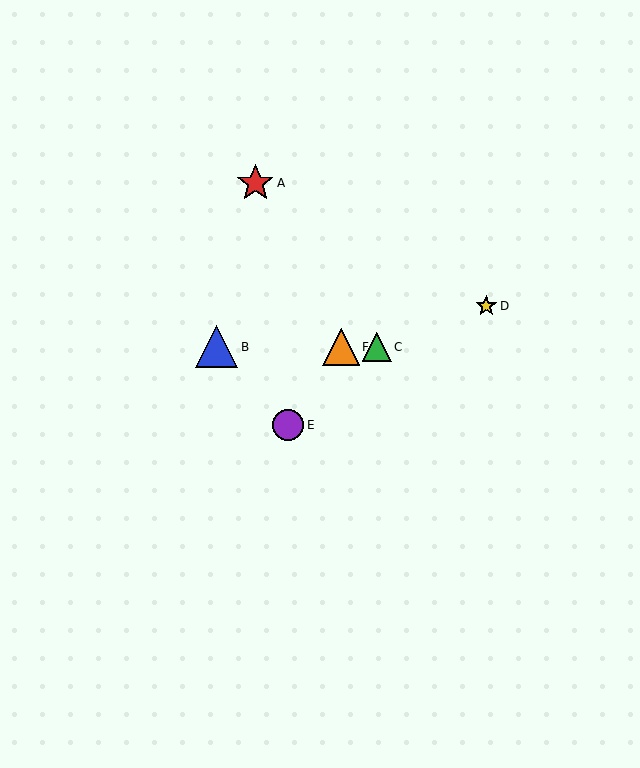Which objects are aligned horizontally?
Objects B, C, F are aligned horizontally.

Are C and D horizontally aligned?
No, C is at y≈347 and D is at y≈306.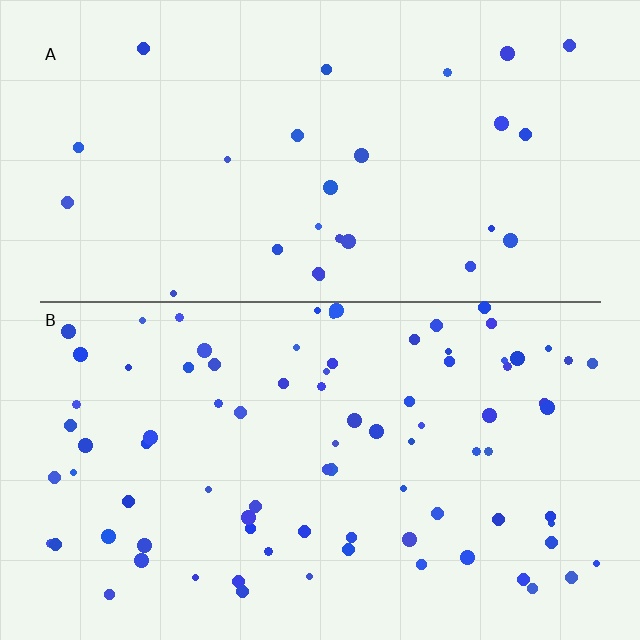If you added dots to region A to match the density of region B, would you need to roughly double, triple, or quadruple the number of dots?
Approximately triple.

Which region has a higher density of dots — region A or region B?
B (the bottom).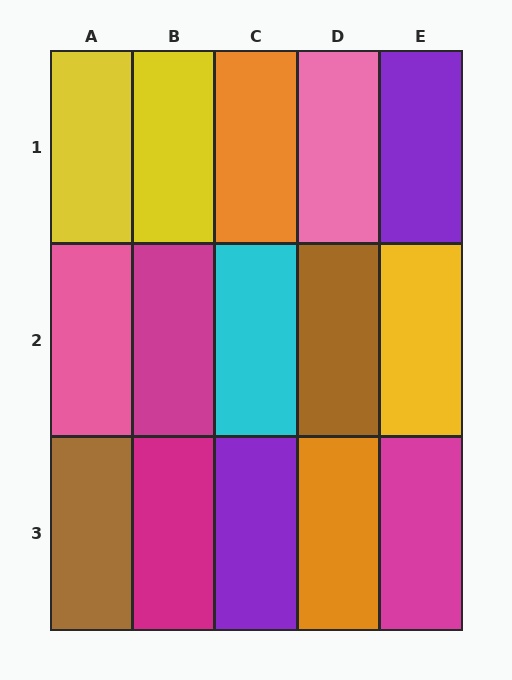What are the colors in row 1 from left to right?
Yellow, yellow, orange, pink, purple.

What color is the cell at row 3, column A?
Brown.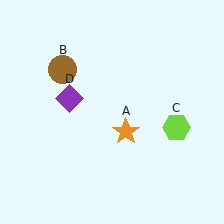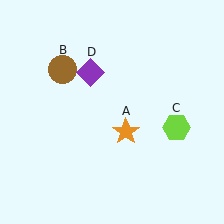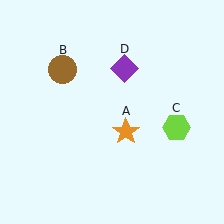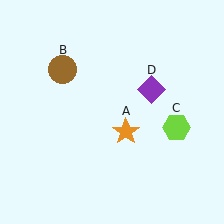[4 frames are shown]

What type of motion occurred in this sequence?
The purple diamond (object D) rotated clockwise around the center of the scene.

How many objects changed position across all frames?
1 object changed position: purple diamond (object D).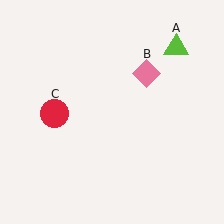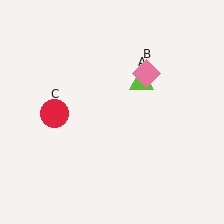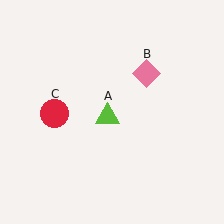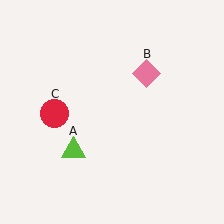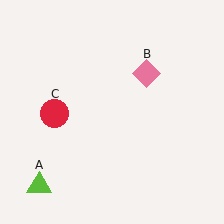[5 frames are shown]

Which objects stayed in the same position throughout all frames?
Pink diamond (object B) and red circle (object C) remained stationary.